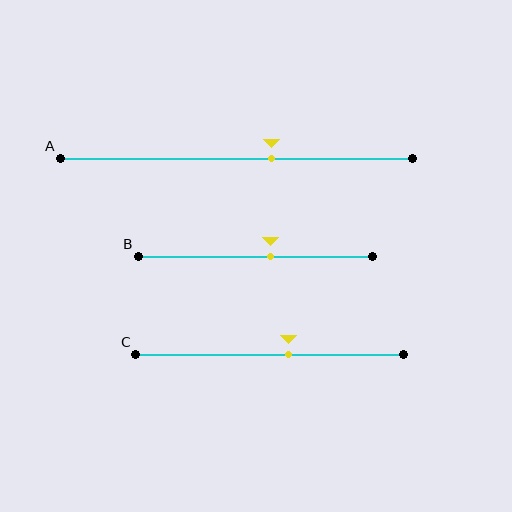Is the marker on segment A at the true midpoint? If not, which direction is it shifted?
No, the marker on segment A is shifted to the right by about 10% of the segment length.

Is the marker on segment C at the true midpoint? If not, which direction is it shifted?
No, the marker on segment C is shifted to the right by about 7% of the segment length.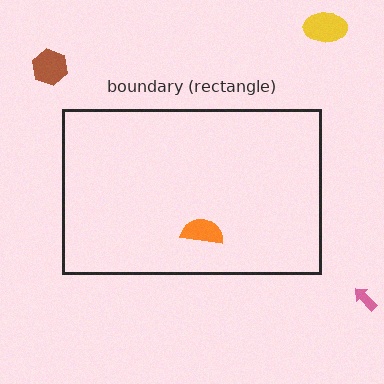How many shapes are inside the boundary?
1 inside, 3 outside.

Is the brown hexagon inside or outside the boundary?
Outside.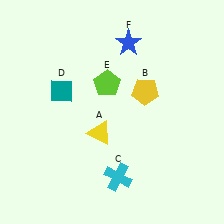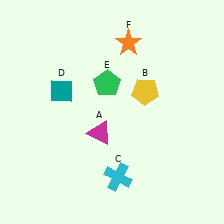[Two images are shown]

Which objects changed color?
A changed from yellow to magenta. E changed from lime to green. F changed from blue to orange.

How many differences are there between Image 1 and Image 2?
There are 3 differences between the two images.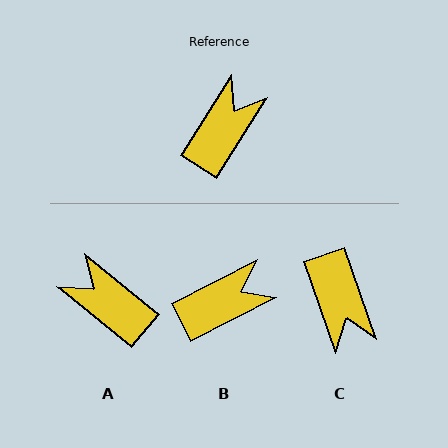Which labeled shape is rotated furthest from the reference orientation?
C, about 129 degrees away.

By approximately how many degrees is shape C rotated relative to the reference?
Approximately 129 degrees clockwise.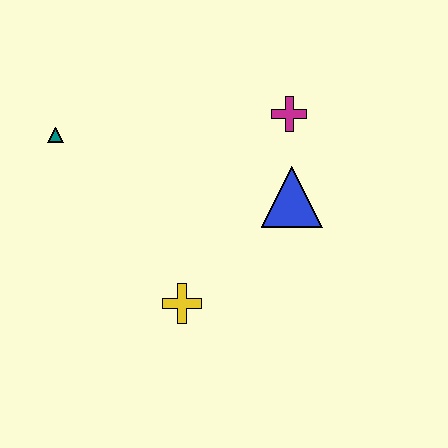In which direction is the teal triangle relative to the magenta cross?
The teal triangle is to the left of the magenta cross.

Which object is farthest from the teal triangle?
The blue triangle is farthest from the teal triangle.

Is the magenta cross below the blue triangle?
No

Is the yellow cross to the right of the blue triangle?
No